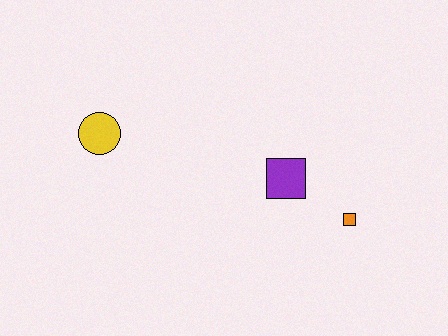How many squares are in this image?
There are 2 squares.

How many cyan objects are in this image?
There are no cyan objects.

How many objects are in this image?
There are 3 objects.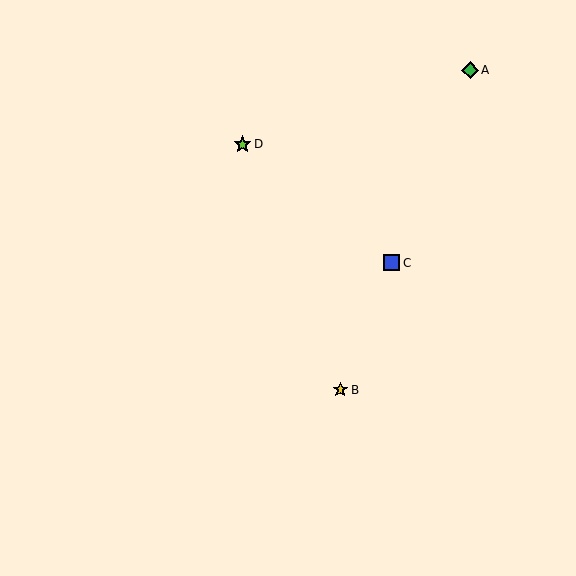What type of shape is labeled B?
Shape B is a yellow star.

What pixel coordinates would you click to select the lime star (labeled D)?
Click at (242, 144) to select the lime star D.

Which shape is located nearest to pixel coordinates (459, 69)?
The green diamond (labeled A) at (470, 70) is nearest to that location.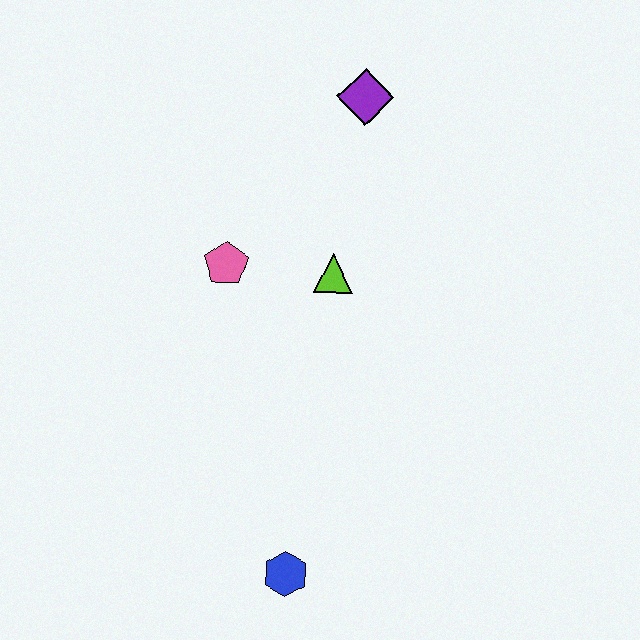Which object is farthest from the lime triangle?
The blue hexagon is farthest from the lime triangle.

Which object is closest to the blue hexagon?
The lime triangle is closest to the blue hexagon.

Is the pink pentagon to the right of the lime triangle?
No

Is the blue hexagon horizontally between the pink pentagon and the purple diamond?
Yes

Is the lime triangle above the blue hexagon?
Yes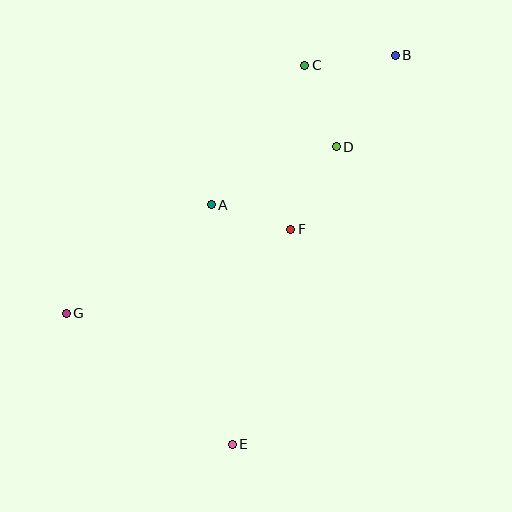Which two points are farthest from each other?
Points B and E are farthest from each other.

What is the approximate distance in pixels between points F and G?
The distance between F and G is approximately 240 pixels.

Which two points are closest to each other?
Points A and F are closest to each other.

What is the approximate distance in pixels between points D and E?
The distance between D and E is approximately 315 pixels.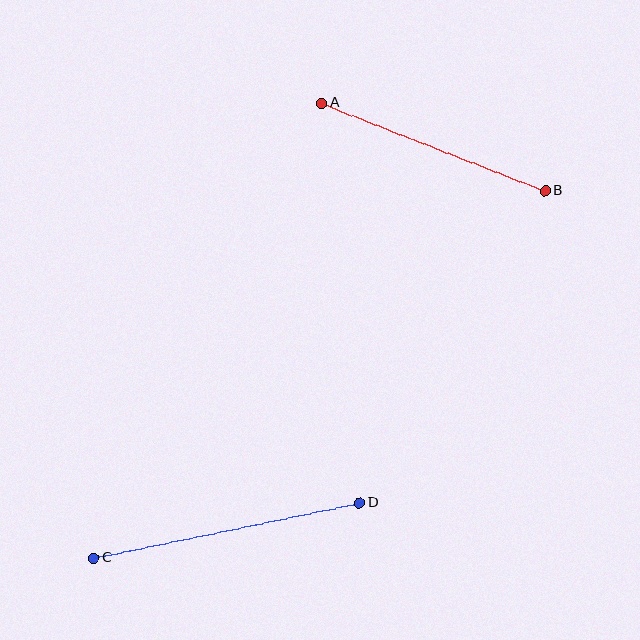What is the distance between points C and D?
The distance is approximately 271 pixels.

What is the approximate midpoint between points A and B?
The midpoint is at approximately (433, 147) pixels.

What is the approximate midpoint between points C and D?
The midpoint is at approximately (226, 530) pixels.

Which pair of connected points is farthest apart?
Points C and D are farthest apart.